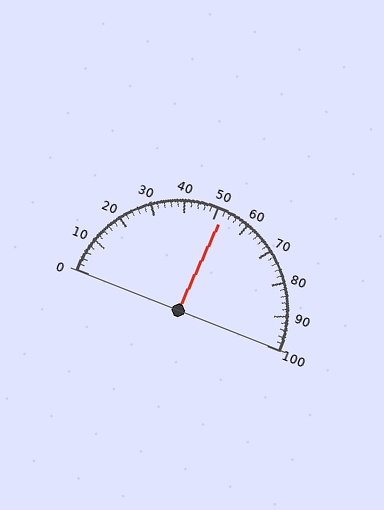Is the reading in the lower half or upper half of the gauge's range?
The reading is in the upper half of the range (0 to 100).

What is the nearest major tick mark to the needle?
The nearest major tick mark is 50.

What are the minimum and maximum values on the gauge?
The gauge ranges from 0 to 100.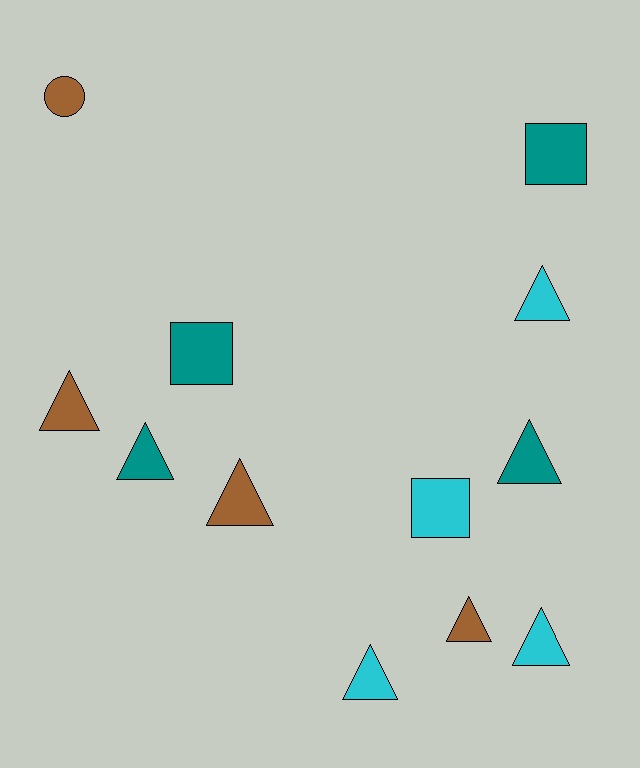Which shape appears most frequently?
Triangle, with 8 objects.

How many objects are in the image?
There are 12 objects.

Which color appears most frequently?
Cyan, with 4 objects.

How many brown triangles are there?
There are 3 brown triangles.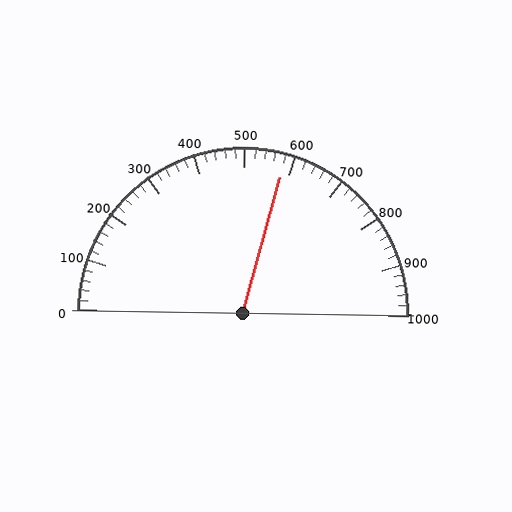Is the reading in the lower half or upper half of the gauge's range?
The reading is in the upper half of the range (0 to 1000).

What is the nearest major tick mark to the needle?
The nearest major tick mark is 600.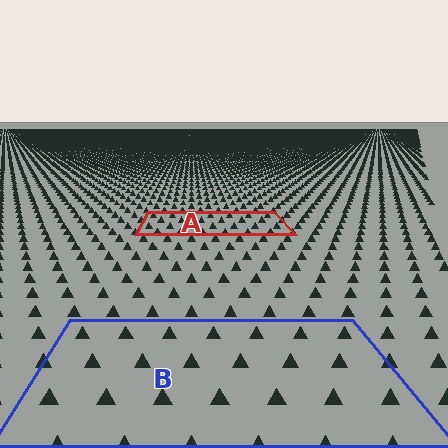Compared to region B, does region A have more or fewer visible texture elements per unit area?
Region A has more texture elements per unit area — they are packed more densely because it is farther away.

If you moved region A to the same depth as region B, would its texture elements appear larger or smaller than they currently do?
They would appear larger. At a closer depth, the same texture elements are projected at a bigger on-screen size.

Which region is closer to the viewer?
Region B is closer. The texture elements there are larger and more spread out.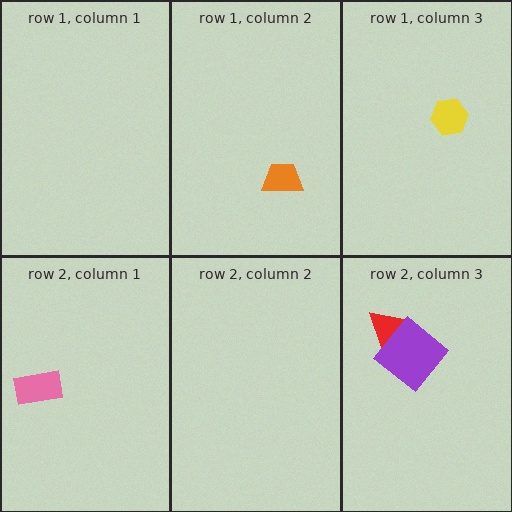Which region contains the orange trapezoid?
The row 1, column 2 region.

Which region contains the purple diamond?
The row 2, column 3 region.